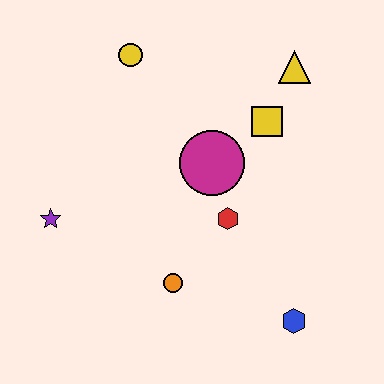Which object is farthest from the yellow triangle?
The purple star is farthest from the yellow triangle.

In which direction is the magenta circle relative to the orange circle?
The magenta circle is above the orange circle.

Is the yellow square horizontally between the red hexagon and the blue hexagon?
Yes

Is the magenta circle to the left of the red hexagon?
Yes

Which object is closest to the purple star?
The orange circle is closest to the purple star.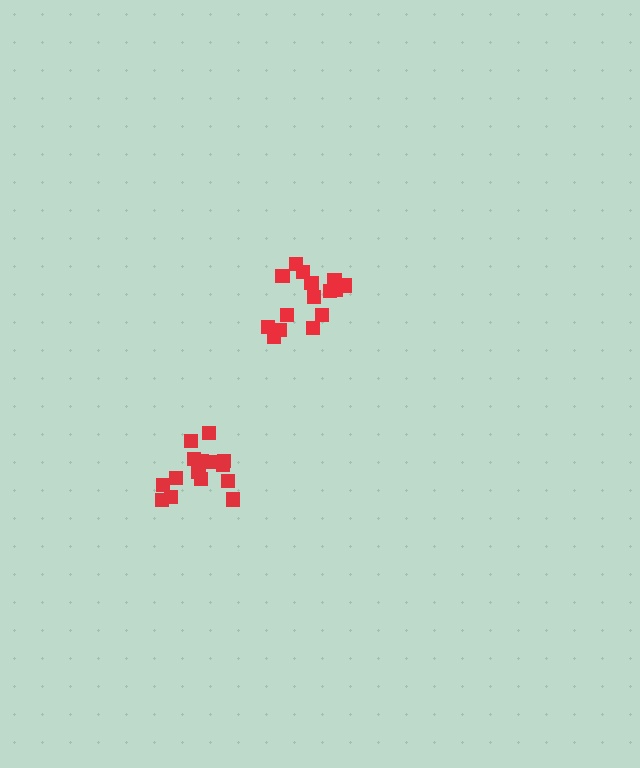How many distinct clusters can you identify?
There are 2 distinct clusters.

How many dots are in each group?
Group 1: 15 dots, Group 2: 16 dots (31 total).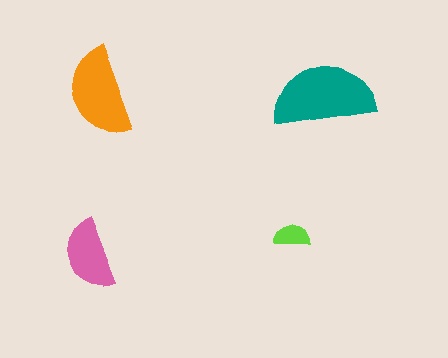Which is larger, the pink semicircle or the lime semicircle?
The pink one.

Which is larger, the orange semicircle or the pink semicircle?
The orange one.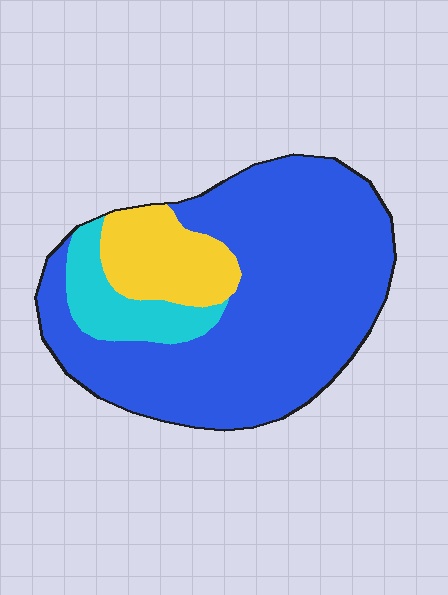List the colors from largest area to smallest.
From largest to smallest: blue, yellow, cyan.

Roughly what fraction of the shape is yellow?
Yellow covers 15% of the shape.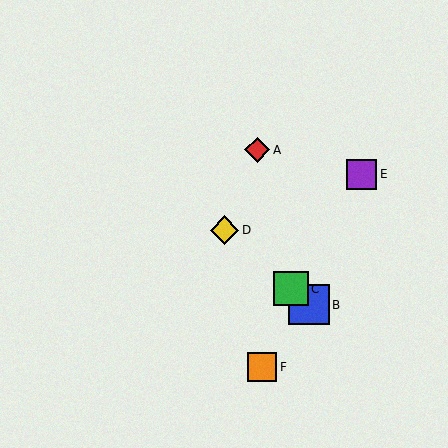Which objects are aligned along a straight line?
Objects B, C, D are aligned along a straight line.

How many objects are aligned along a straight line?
3 objects (B, C, D) are aligned along a straight line.